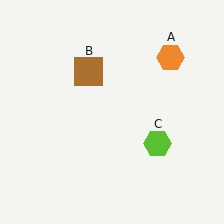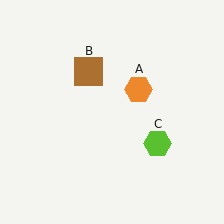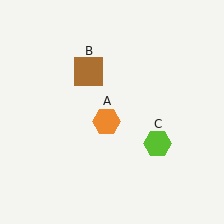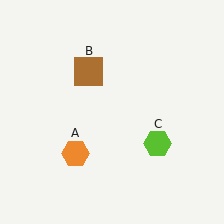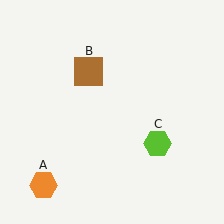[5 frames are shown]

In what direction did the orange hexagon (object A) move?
The orange hexagon (object A) moved down and to the left.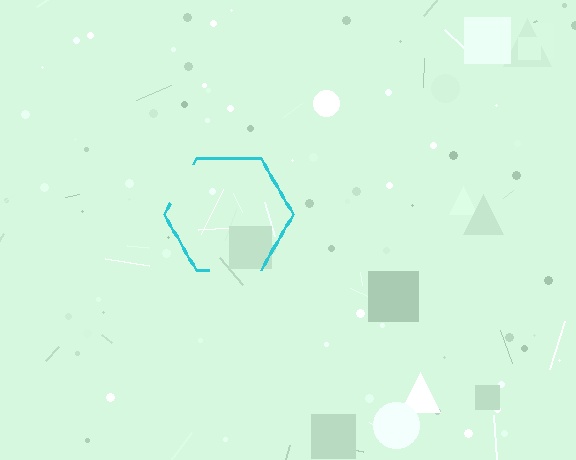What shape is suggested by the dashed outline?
The dashed outline suggests a hexagon.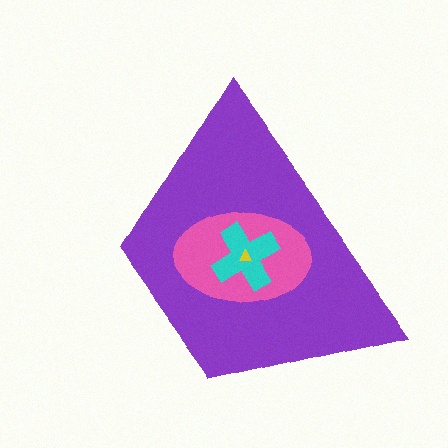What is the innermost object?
The yellow triangle.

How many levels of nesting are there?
4.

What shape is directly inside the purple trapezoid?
The pink ellipse.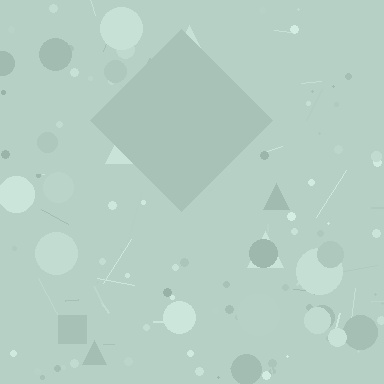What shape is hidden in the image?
A diamond is hidden in the image.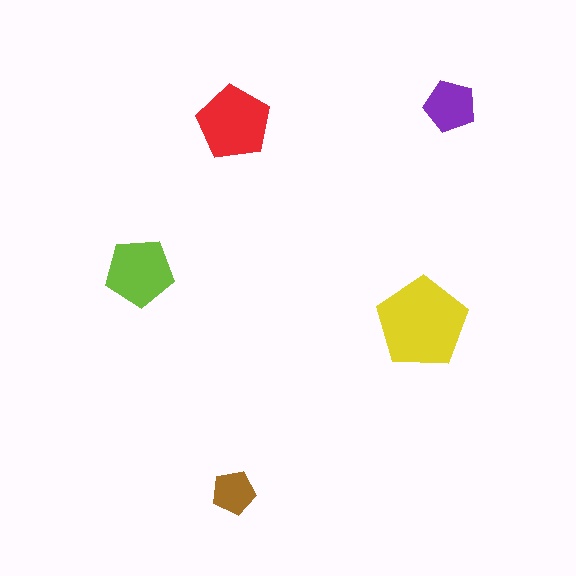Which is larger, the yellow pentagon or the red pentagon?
The yellow one.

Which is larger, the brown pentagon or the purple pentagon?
The purple one.